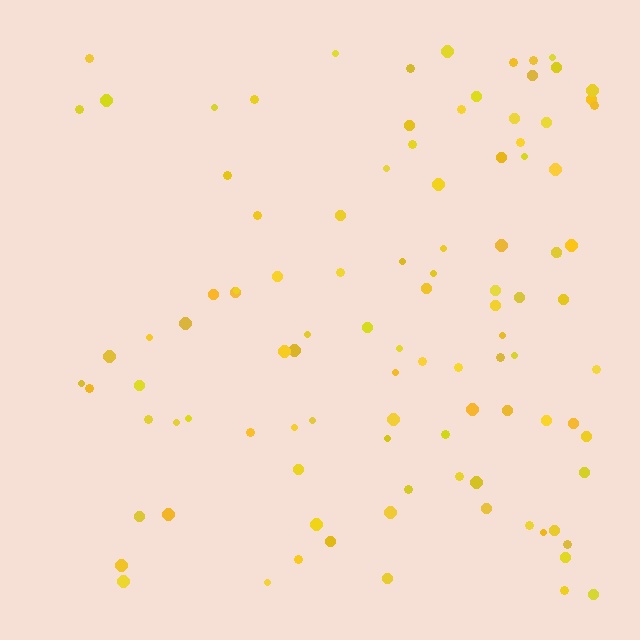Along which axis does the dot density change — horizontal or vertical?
Horizontal.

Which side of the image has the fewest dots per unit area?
The left.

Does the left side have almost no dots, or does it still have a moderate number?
Still a moderate number, just noticeably fewer than the right.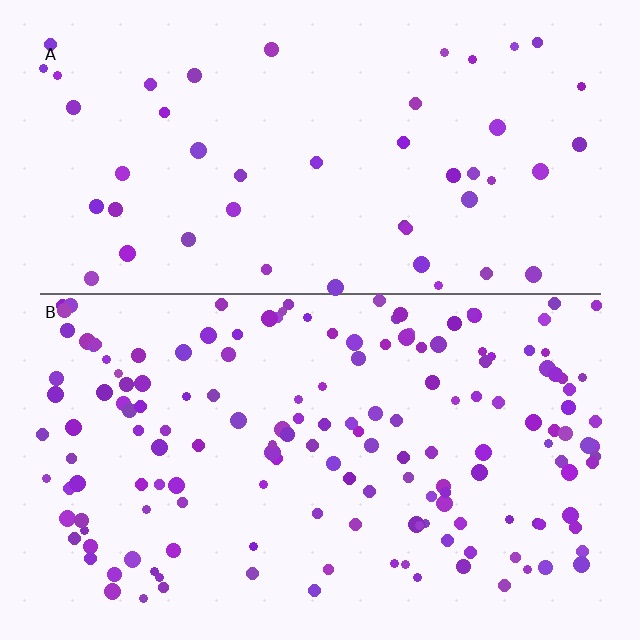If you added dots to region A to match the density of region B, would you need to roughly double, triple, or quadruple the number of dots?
Approximately triple.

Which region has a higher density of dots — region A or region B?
B (the bottom).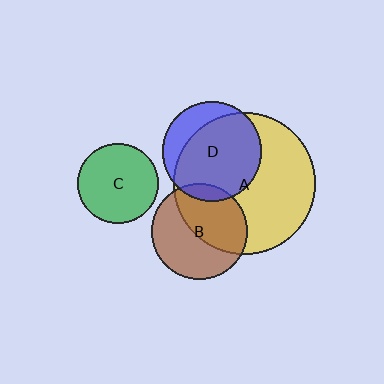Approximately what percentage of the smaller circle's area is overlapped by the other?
Approximately 75%.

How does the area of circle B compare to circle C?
Approximately 1.4 times.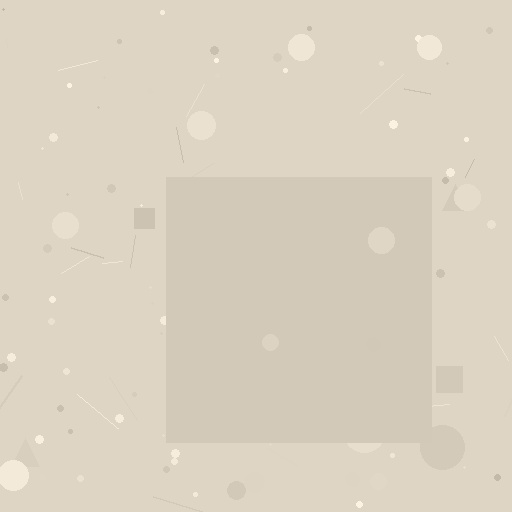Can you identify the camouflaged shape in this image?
The camouflaged shape is a square.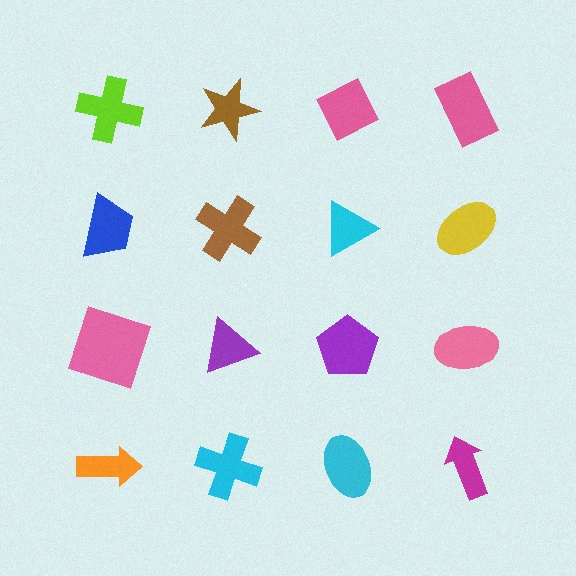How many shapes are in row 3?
4 shapes.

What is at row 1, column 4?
A pink rectangle.